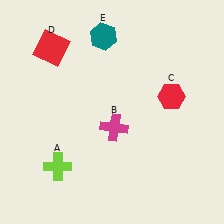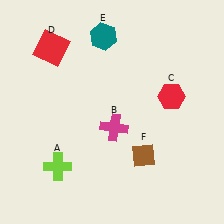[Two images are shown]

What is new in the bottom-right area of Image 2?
A brown diamond (F) was added in the bottom-right area of Image 2.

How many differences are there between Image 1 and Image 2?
There is 1 difference between the two images.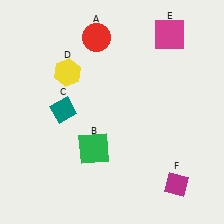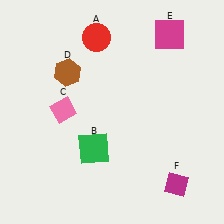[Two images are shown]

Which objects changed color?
C changed from teal to pink. D changed from yellow to brown.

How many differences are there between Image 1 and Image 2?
There are 2 differences between the two images.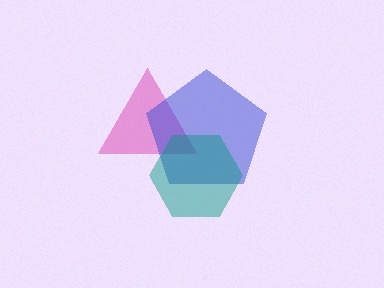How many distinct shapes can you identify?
There are 3 distinct shapes: a magenta triangle, a blue pentagon, a teal hexagon.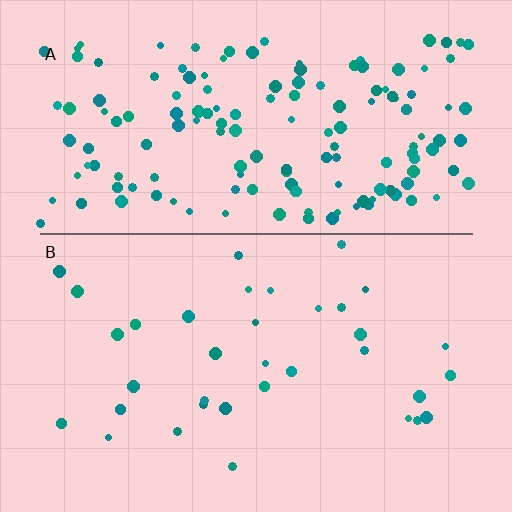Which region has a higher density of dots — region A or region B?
A (the top).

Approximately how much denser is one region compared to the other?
Approximately 4.5× — region A over region B.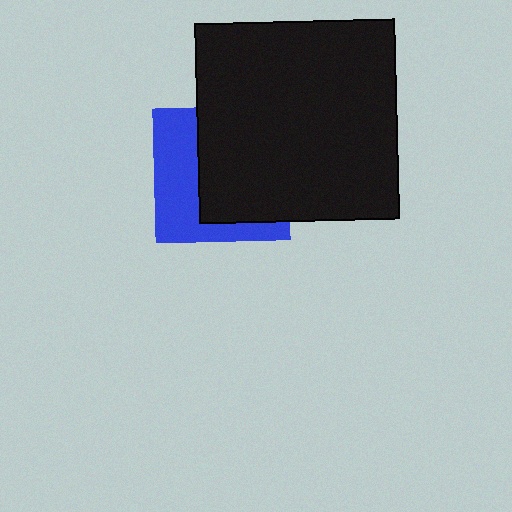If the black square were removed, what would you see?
You would see the complete blue square.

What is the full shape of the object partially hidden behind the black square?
The partially hidden object is a blue square.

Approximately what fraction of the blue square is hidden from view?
Roughly 59% of the blue square is hidden behind the black square.